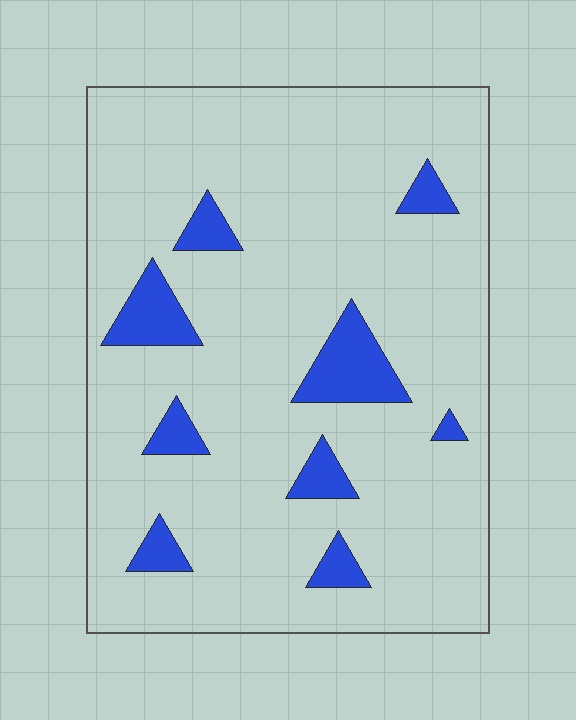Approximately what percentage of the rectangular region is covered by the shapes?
Approximately 10%.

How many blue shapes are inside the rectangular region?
9.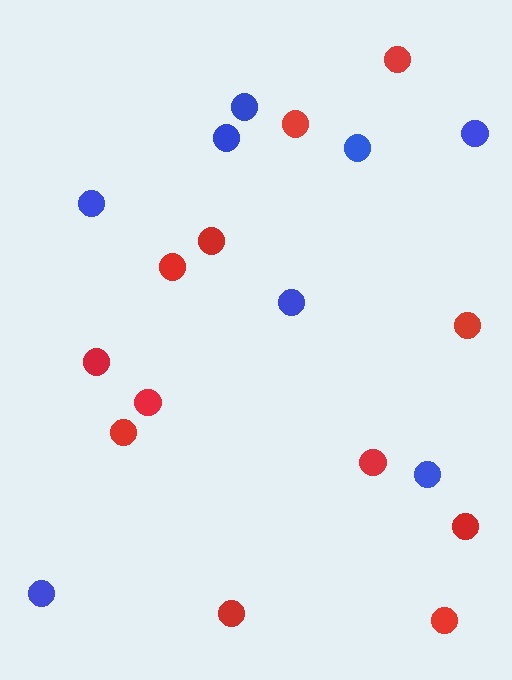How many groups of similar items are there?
There are 2 groups: one group of blue circles (8) and one group of red circles (12).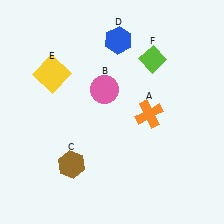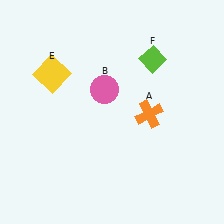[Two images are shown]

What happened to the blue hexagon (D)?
The blue hexagon (D) was removed in Image 2. It was in the top-right area of Image 1.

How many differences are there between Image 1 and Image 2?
There are 2 differences between the two images.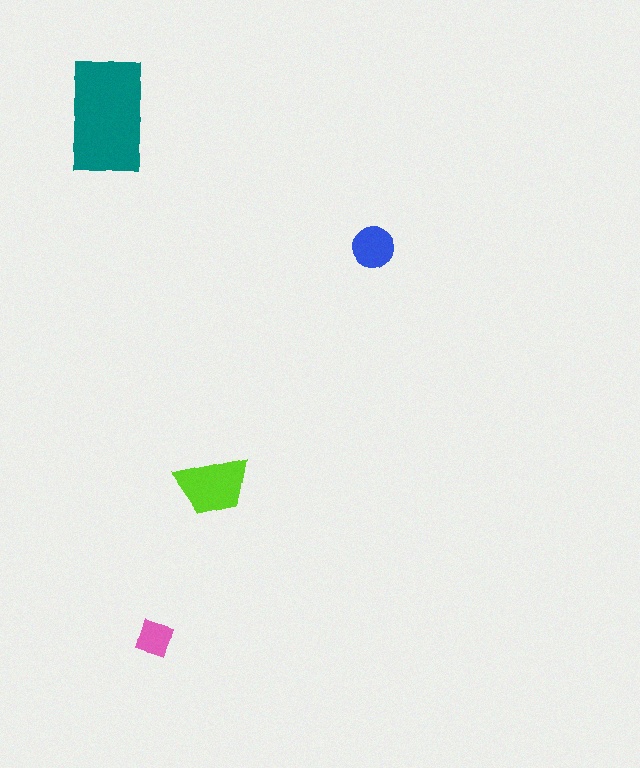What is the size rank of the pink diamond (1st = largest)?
4th.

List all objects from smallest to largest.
The pink diamond, the blue circle, the lime trapezoid, the teal rectangle.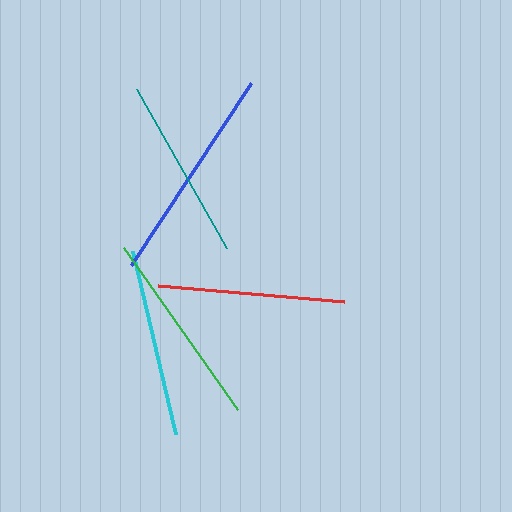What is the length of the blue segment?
The blue segment is approximately 218 pixels long.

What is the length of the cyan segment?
The cyan segment is approximately 188 pixels long.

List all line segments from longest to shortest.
From longest to shortest: blue, green, cyan, red, teal.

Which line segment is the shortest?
The teal line is the shortest at approximately 182 pixels.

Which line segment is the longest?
The blue line is the longest at approximately 218 pixels.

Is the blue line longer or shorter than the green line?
The blue line is longer than the green line.